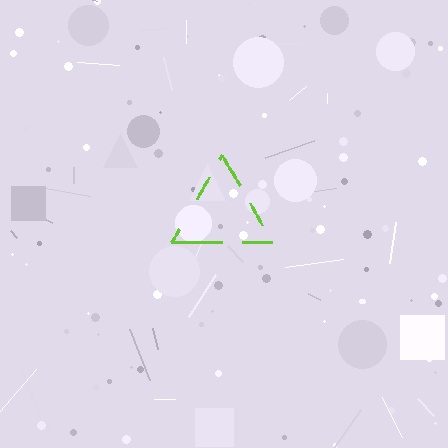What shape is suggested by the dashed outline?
The dashed outline suggests a triangle.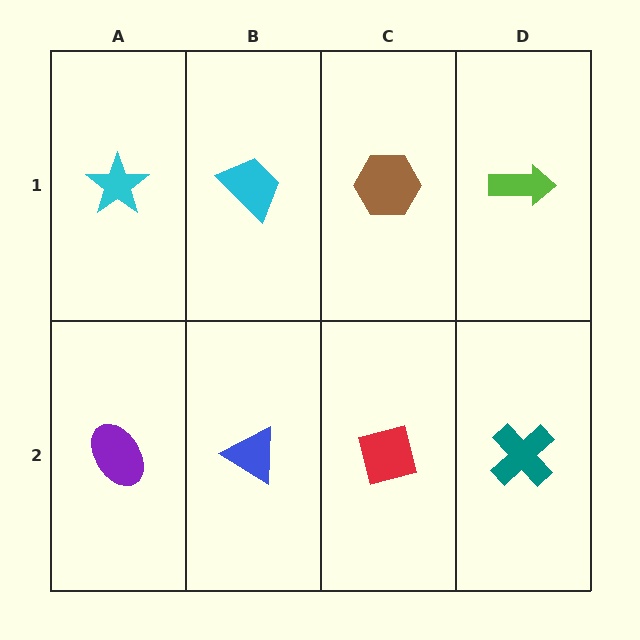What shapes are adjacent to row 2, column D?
A lime arrow (row 1, column D), a red square (row 2, column C).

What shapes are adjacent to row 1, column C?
A red square (row 2, column C), a cyan trapezoid (row 1, column B), a lime arrow (row 1, column D).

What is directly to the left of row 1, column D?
A brown hexagon.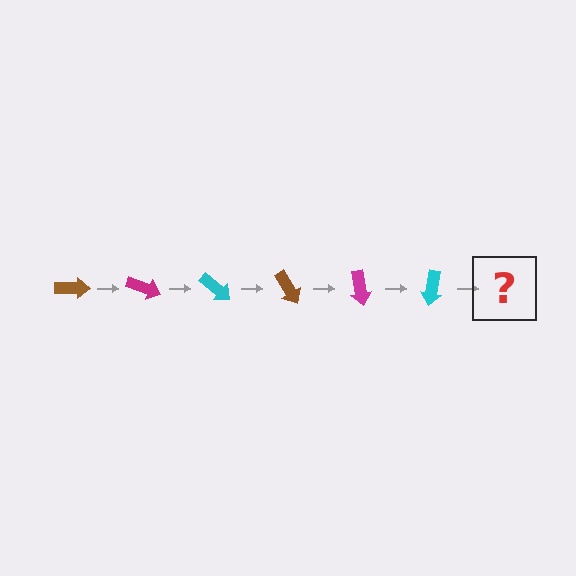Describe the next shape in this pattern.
It should be a brown arrow, rotated 120 degrees from the start.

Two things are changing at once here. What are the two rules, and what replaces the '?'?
The two rules are that it rotates 20 degrees each step and the color cycles through brown, magenta, and cyan. The '?' should be a brown arrow, rotated 120 degrees from the start.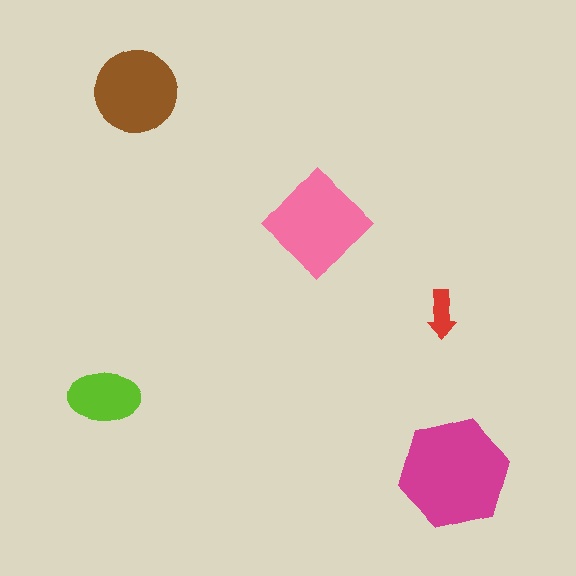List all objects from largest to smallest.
The magenta hexagon, the pink diamond, the brown circle, the lime ellipse, the red arrow.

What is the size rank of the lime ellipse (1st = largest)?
4th.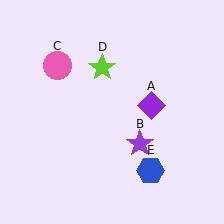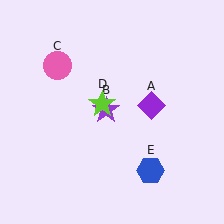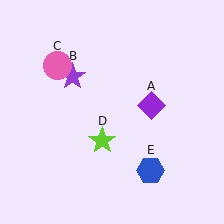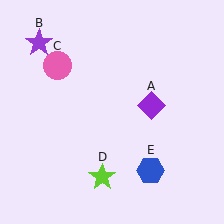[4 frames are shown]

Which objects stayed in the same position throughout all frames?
Purple diamond (object A) and pink circle (object C) and blue hexagon (object E) remained stationary.